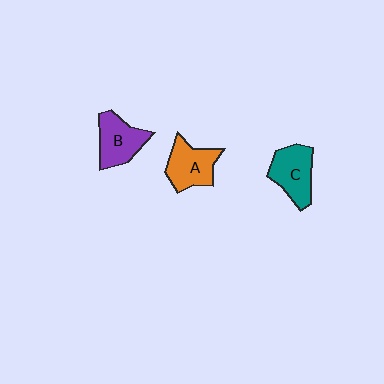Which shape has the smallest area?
Shape B (purple).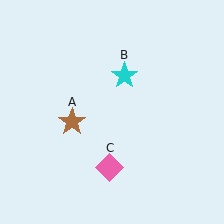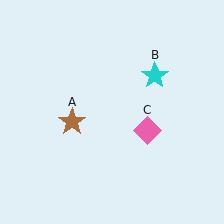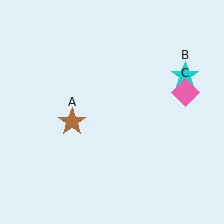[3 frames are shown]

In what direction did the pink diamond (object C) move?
The pink diamond (object C) moved up and to the right.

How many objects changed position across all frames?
2 objects changed position: cyan star (object B), pink diamond (object C).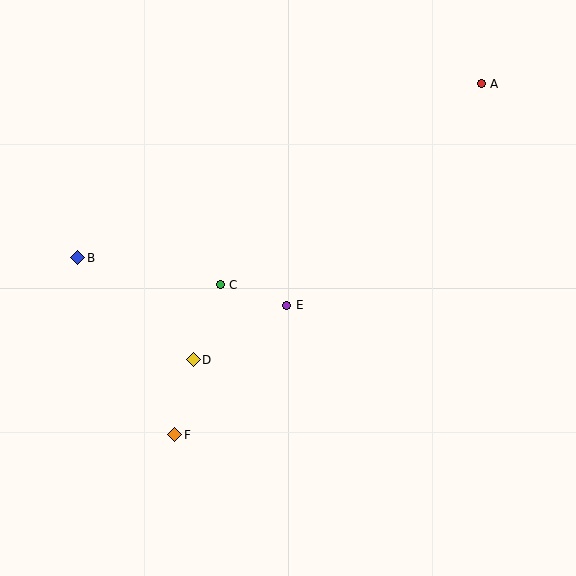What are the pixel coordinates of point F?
Point F is at (175, 435).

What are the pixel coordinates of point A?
Point A is at (481, 84).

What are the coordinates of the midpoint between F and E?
The midpoint between F and E is at (231, 370).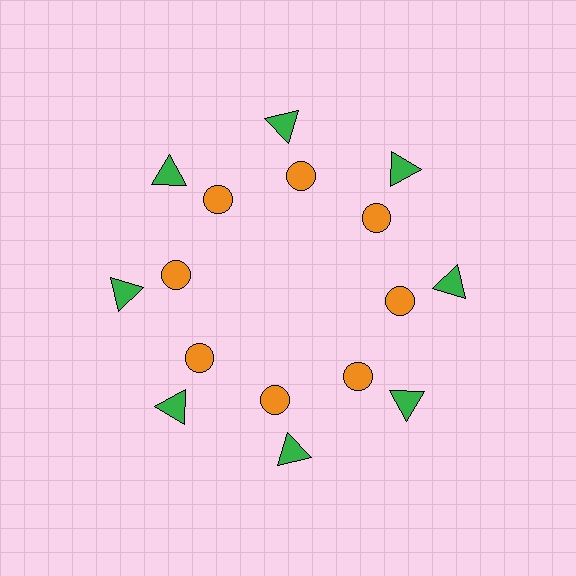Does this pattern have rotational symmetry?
Yes, this pattern has 8-fold rotational symmetry. It looks the same after rotating 45 degrees around the center.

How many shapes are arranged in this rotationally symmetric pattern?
There are 16 shapes, arranged in 8 groups of 2.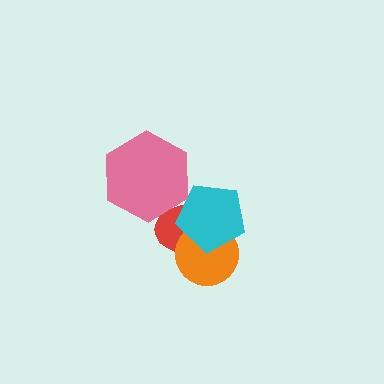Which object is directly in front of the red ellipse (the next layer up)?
The orange circle is directly in front of the red ellipse.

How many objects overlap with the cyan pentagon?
2 objects overlap with the cyan pentagon.